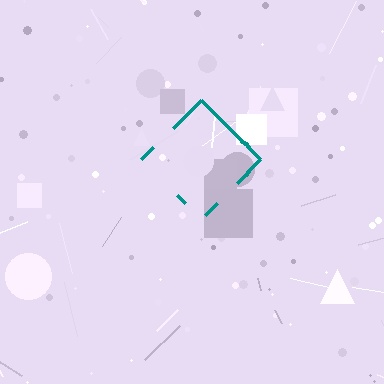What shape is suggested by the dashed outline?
The dashed outline suggests a diamond.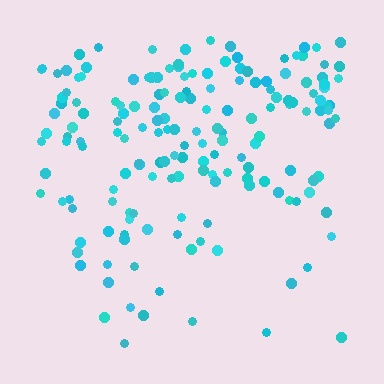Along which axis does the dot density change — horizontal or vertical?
Vertical.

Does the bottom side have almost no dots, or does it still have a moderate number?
Still a moderate number, just noticeably fewer than the top.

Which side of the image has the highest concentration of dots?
The top.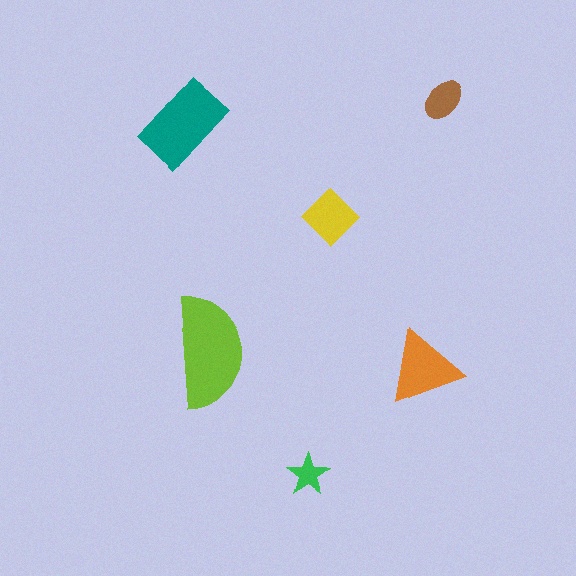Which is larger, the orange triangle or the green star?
The orange triangle.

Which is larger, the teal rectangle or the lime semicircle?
The lime semicircle.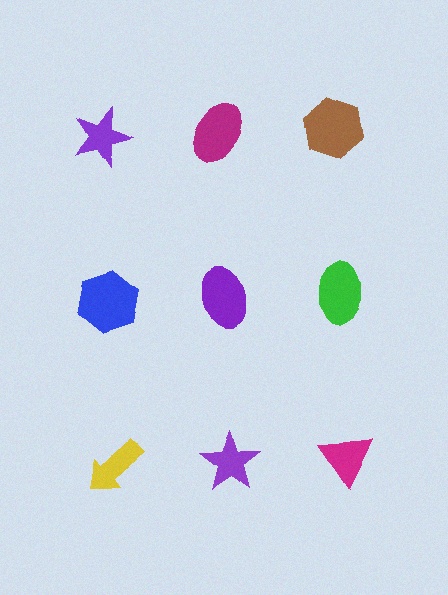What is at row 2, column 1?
A blue hexagon.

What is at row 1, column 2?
A magenta ellipse.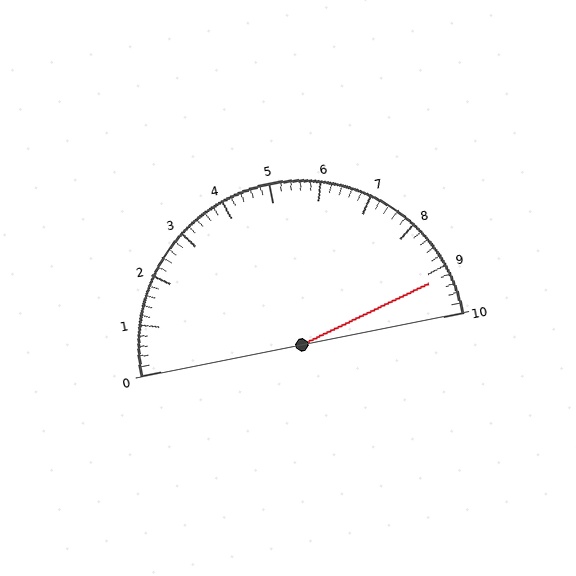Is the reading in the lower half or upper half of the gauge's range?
The reading is in the upper half of the range (0 to 10).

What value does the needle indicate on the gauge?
The needle indicates approximately 9.2.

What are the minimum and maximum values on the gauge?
The gauge ranges from 0 to 10.